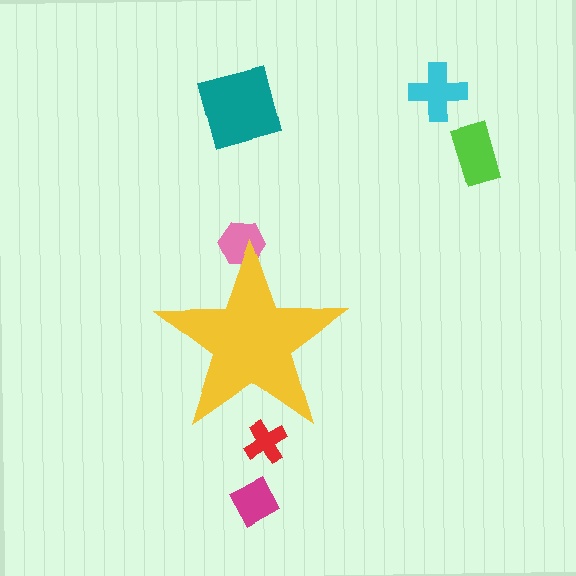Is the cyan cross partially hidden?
No, the cyan cross is fully visible.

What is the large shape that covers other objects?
A yellow star.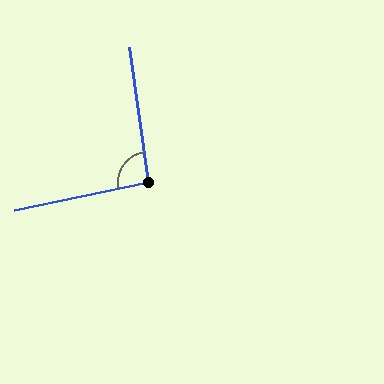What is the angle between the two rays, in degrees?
Approximately 94 degrees.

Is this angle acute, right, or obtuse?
It is approximately a right angle.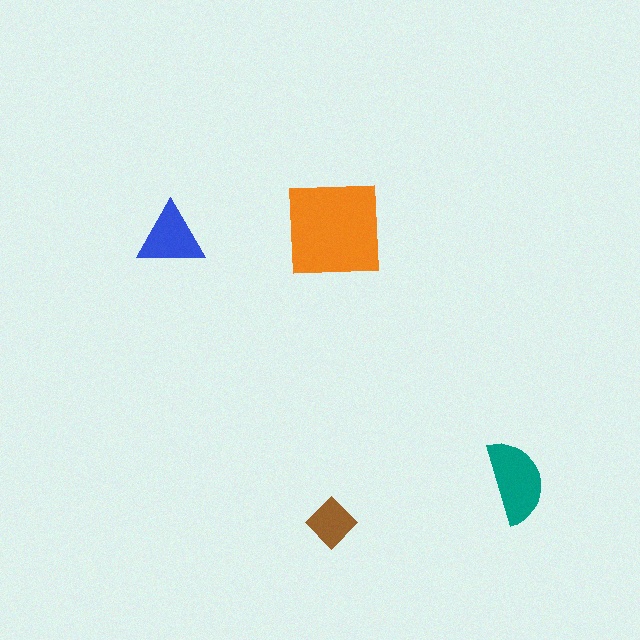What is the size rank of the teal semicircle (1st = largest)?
2nd.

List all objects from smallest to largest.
The brown diamond, the blue triangle, the teal semicircle, the orange square.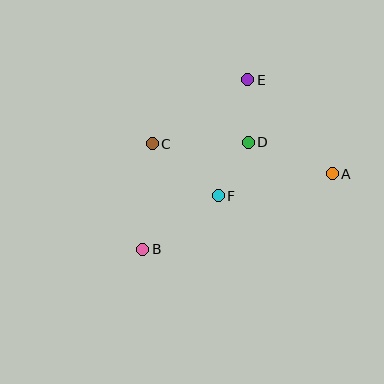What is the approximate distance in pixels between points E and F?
The distance between E and F is approximately 120 pixels.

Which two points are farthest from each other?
Points A and B are farthest from each other.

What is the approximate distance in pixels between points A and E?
The distance between A and E is approximately 127 pixels.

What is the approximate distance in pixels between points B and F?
The distance between B and F is approximately 93 pixels.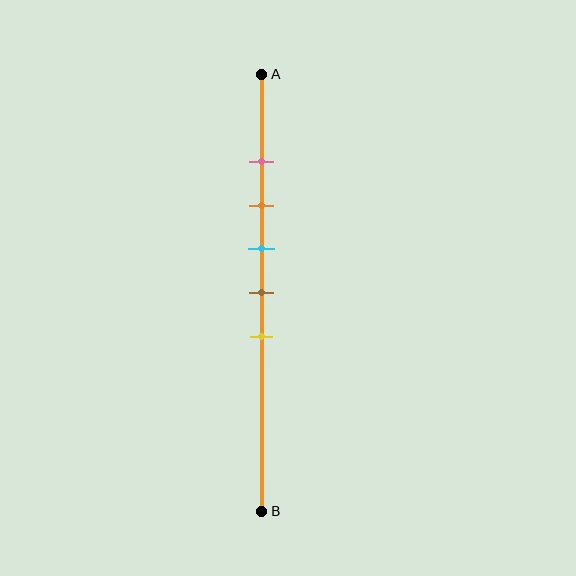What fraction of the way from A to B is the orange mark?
The orange mark is approximately 30% (0.3) of the way from A to B.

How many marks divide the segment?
There are 5 marks dividing the segment.